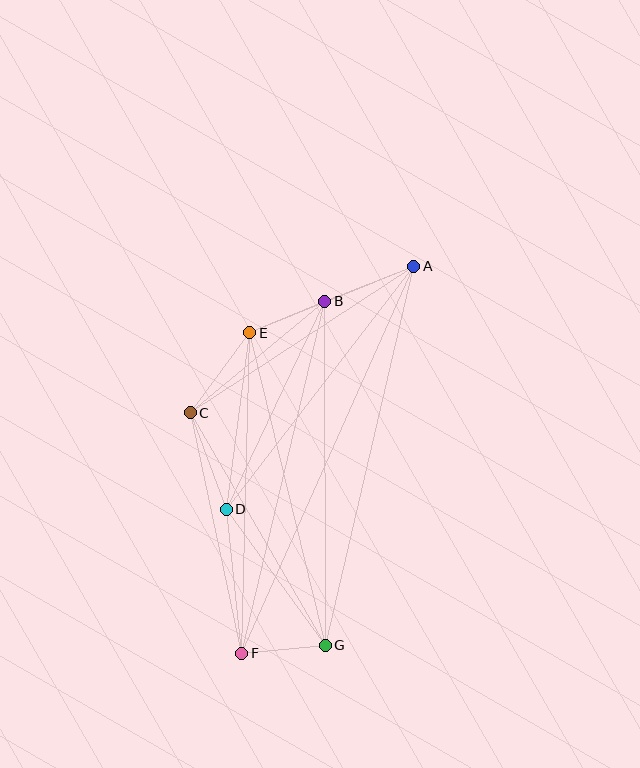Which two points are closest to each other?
Points B and E are closest to each other.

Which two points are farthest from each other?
Points A and F are farthest from each other.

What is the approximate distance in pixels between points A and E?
The distance between A and E is approximately 177 pixels.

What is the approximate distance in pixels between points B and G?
The distance between B and G is approximately 344 pixels.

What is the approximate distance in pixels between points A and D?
The distance between A and D is approximately 307 pixels.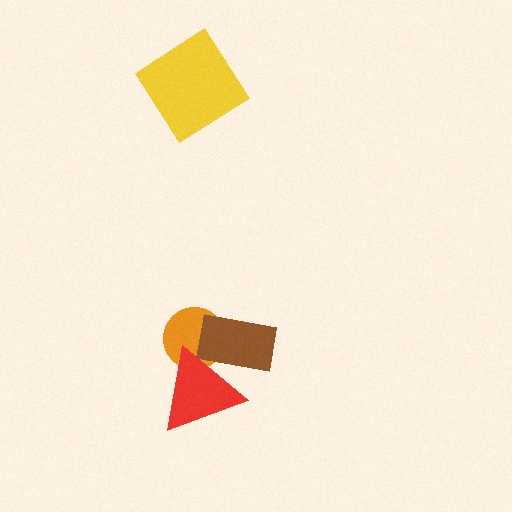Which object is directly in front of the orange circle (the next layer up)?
The brown rectangle is directly in front of the orange circle.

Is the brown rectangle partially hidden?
Yes, it is partially covered by another shape.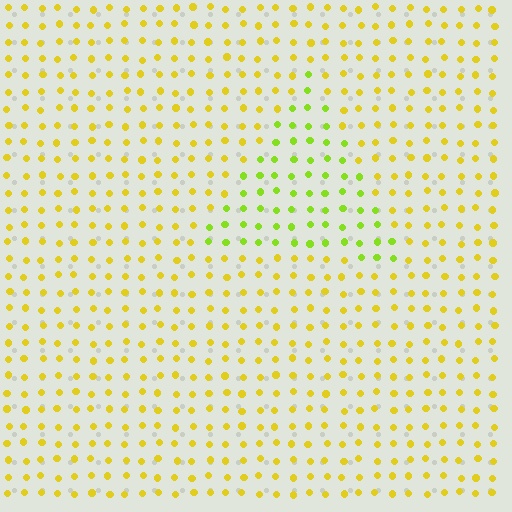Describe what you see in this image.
The image is filled with small yellow elements in a uniform arrangement. A triangle-shaped region is visible where the elements are tinted to a slightly different hue, forming a subtle color boundary.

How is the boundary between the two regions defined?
The boundary is defined purely by a slight shift in hue (about 34 degrees). Spacing, size, and orientation are identical on both sides.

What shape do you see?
I see a triangle.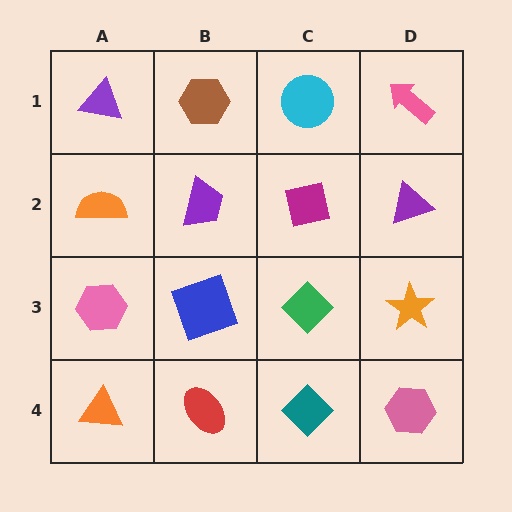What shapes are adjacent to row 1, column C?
A magenta square (row 2, column C), a brown hexagon (row 1, column B), a pink arrow (row 1, column D).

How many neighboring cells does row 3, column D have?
3.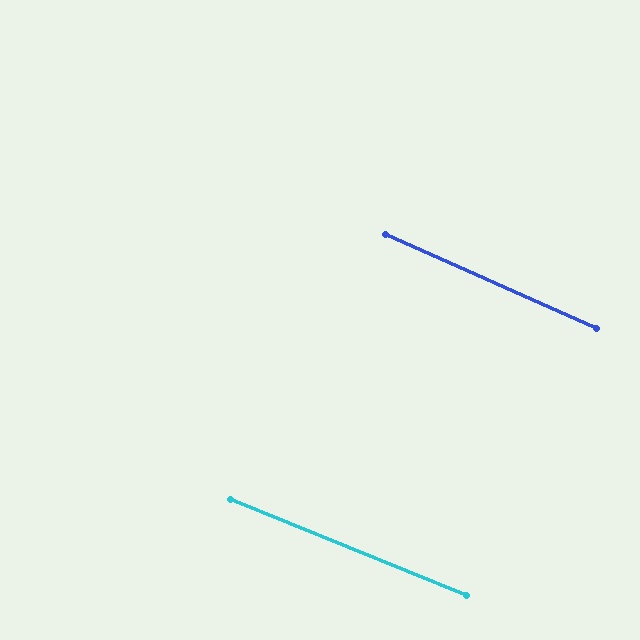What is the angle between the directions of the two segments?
Approximately 2 degrees.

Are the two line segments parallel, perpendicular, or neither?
Parallel — their directions differ by only 1.9°.